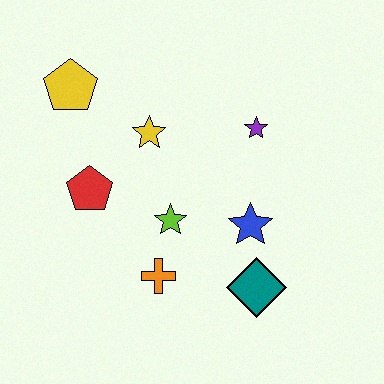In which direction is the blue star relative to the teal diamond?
The blue star is above the teal diamond.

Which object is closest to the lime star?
The orange cross is closest to the lime star.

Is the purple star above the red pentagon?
Yes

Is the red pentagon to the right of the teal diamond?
No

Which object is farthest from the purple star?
The yellow pentagon is farthest from the purple star.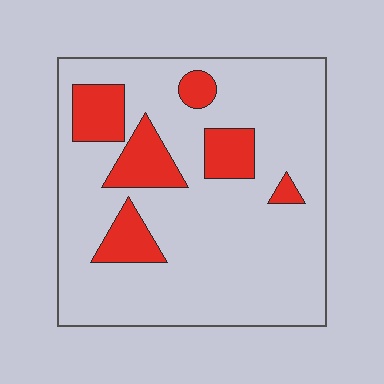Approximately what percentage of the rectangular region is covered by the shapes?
Approximately 20%.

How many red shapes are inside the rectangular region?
6.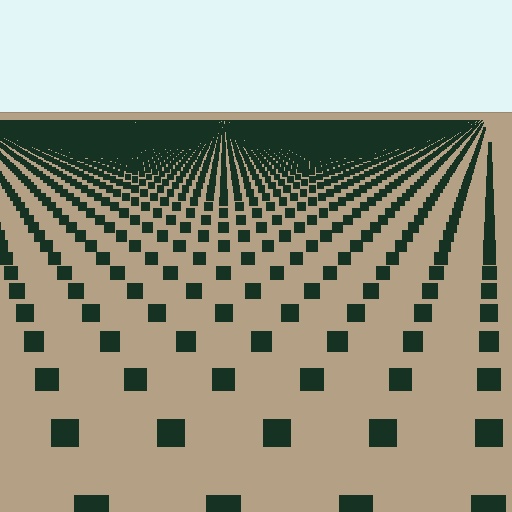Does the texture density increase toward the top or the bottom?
Density increases toward the top.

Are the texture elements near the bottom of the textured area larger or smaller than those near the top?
Larger. Near the bottom, elements are closer to the viewer and appear at a bigger on-screen size.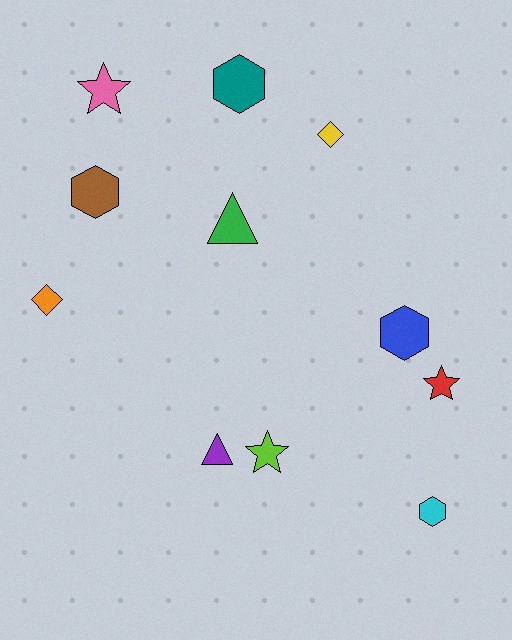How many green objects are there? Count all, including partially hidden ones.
There is 1 green object.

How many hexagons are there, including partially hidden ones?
There are 4 hexagons.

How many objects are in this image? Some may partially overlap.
There are 11 objects.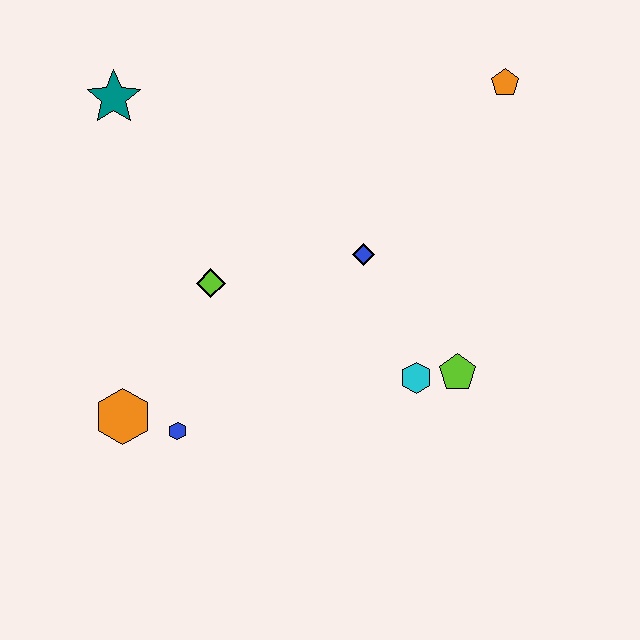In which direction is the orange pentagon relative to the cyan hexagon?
The orange pentagon is above the cyan hexagon.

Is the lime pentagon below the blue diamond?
Yes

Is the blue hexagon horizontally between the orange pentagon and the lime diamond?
No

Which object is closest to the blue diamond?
The cyan hexagon is closest to the blue diamond.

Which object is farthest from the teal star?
The lime pentagon is farthest from the teal star.